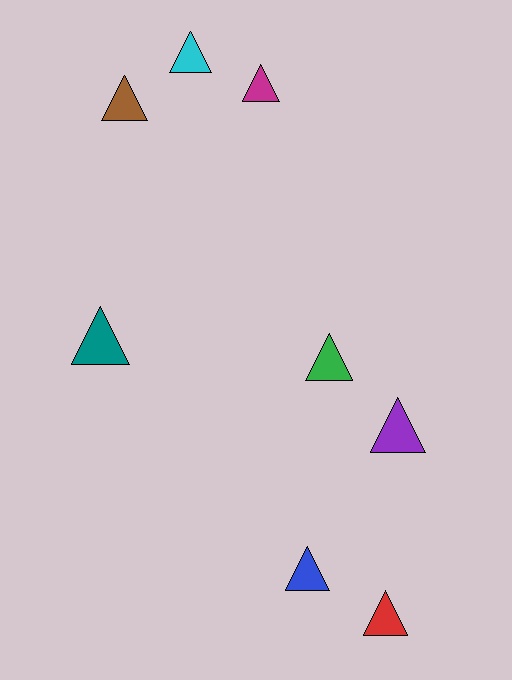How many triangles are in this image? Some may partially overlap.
There are 8 triangles.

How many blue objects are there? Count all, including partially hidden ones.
There is 1 blue object.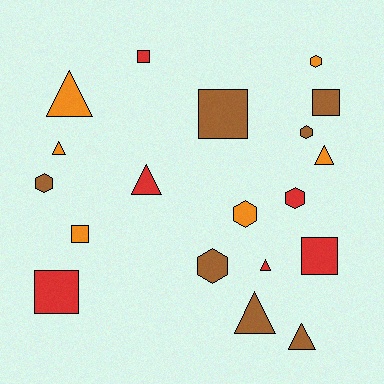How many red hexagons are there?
There is 1 red hexagon.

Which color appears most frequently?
Brown, with 7 objects.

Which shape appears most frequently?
Triangle, with 7 objects.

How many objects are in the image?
There are 19 objects.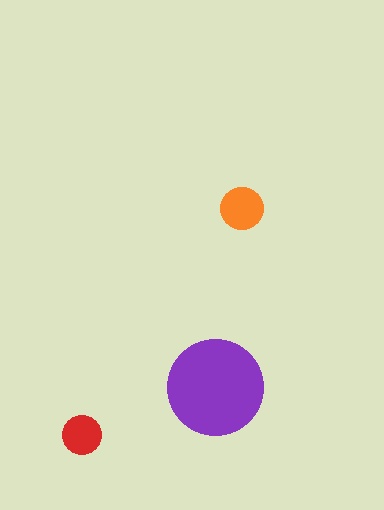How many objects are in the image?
There are 3 objects in the image.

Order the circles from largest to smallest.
the purple one, the orange one, the red one.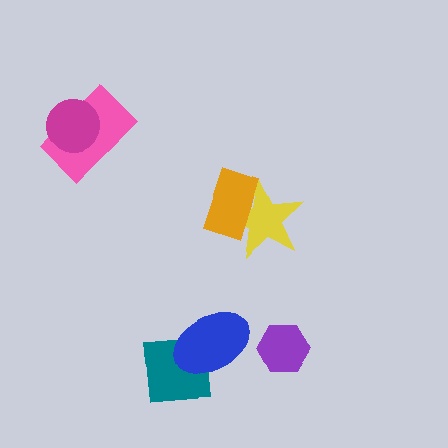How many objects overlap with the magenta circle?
1 object overlaps with the magenta circle.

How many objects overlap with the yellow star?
1 object overlaps with the yellow star.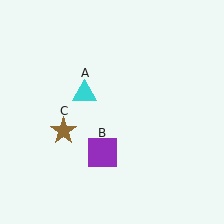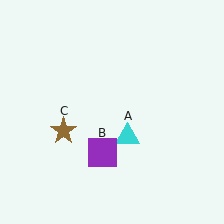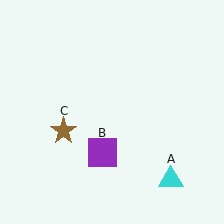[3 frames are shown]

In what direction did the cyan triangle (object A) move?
The cyan triangle (object A) moved down and to the right.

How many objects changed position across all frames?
1 object changed position: cyan triangle (object A).